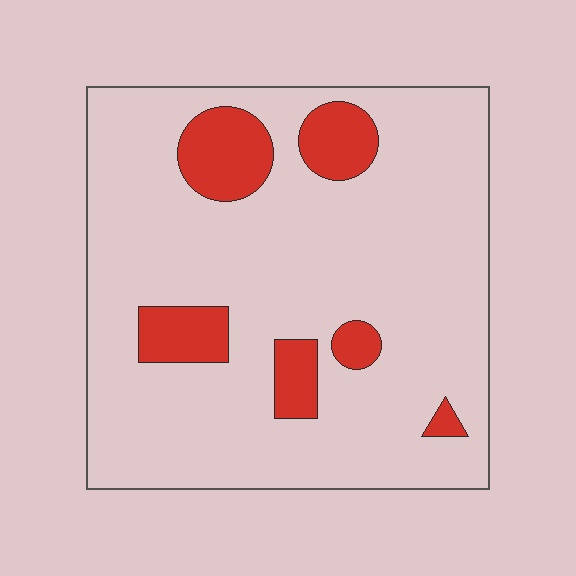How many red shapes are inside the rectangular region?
6.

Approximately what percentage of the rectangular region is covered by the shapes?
Approximately 15%.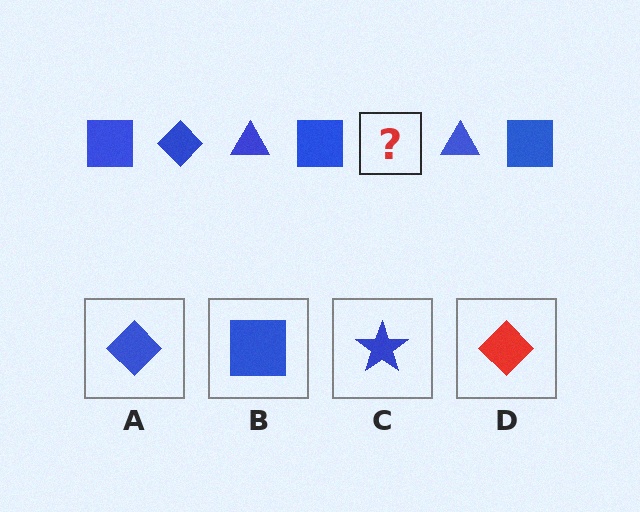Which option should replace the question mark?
Option A.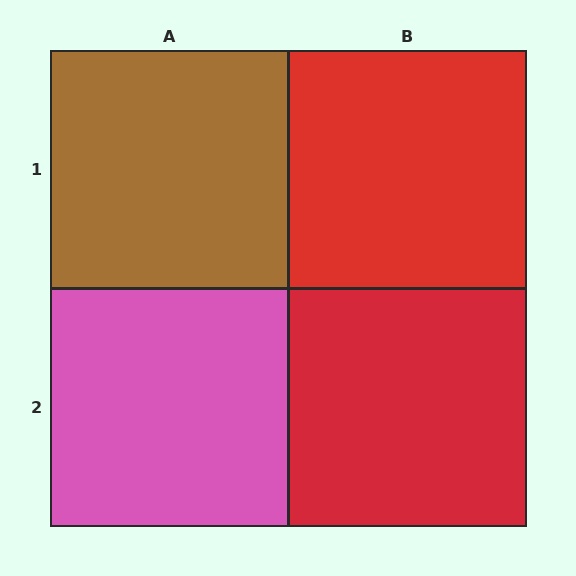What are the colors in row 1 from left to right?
Brown, red.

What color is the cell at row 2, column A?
Pink.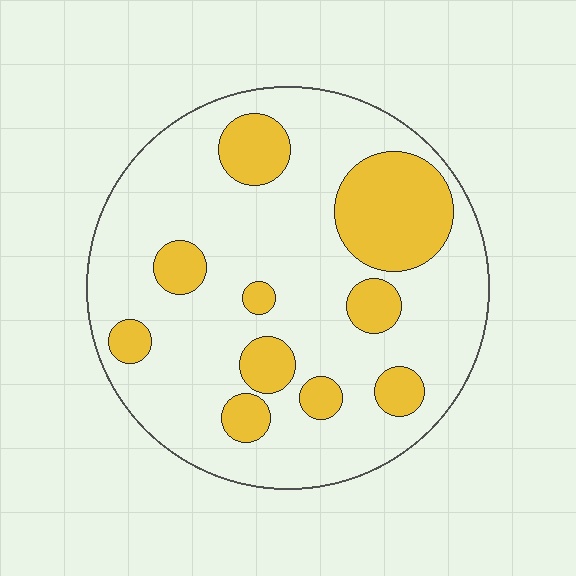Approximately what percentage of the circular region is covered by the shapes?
Approximately 25%.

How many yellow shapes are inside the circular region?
10.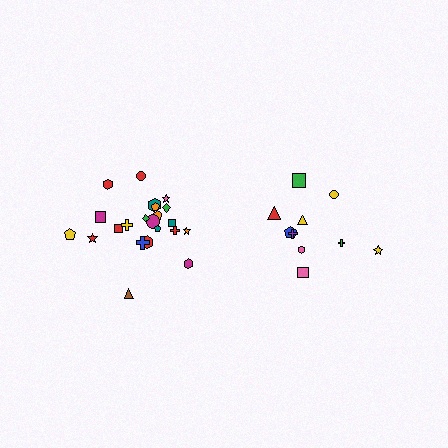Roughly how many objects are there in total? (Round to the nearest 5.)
Roughly 30 objects in total.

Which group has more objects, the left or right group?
The left group.